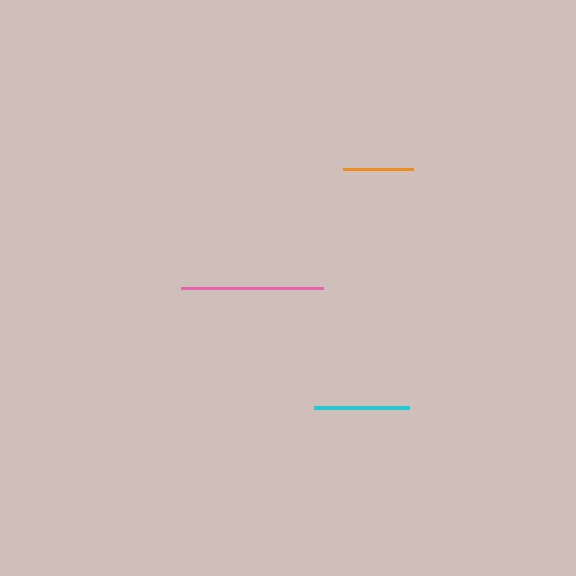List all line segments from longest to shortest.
From longest to shortest: pink, cyan, orange.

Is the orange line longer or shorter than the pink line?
The pink line is longer than the orange line.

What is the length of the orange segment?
The orange segment is approximately 70 pixels long.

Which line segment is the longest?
The pink line is the longest at approximately 142 pixels.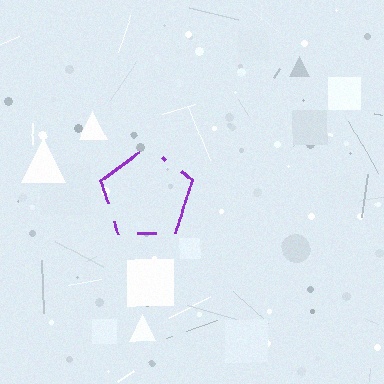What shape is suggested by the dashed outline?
The dashed outline suggests a pentagon.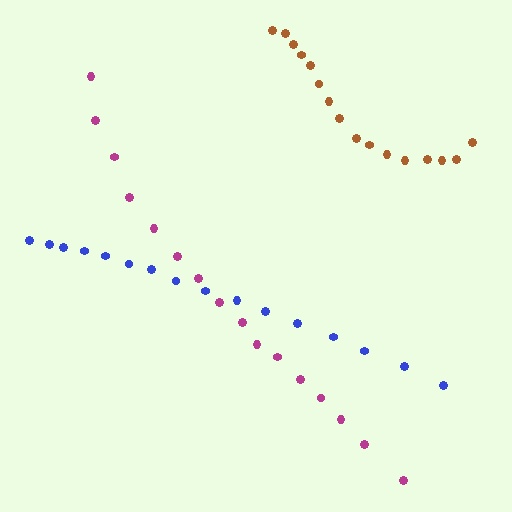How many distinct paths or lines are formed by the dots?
There are 3 distinct paths.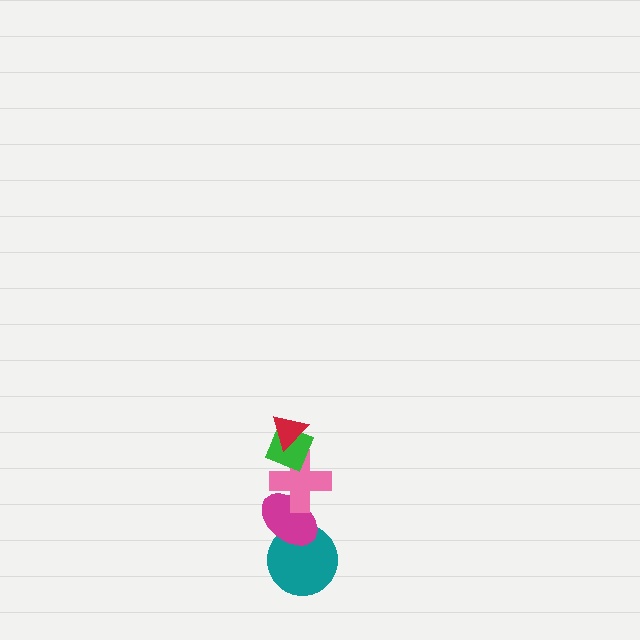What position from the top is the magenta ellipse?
The magenta ellipse is 4th from the top.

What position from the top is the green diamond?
The green diamond is 2nd from the top.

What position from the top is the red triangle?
The red triangle is 1st from the top.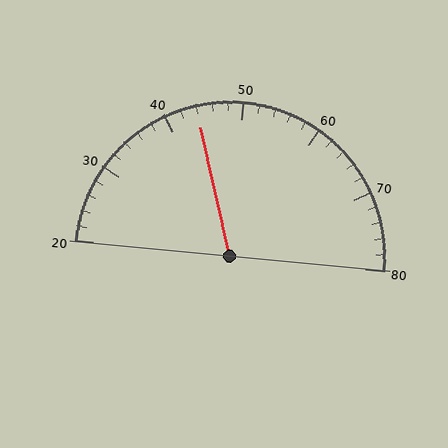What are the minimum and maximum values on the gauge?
The gauge ranges from 20 to 80.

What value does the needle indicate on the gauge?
The needle indicates approximately 44.